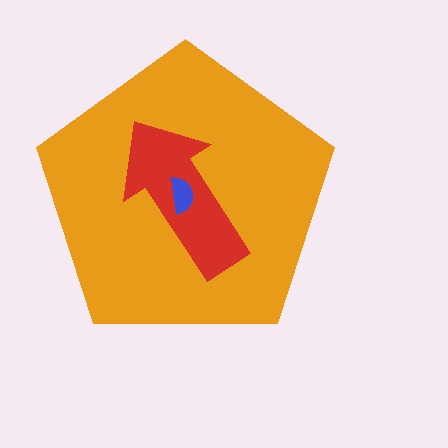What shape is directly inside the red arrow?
The blue semicircle.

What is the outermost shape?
The orange pentagon.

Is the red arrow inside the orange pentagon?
Yes.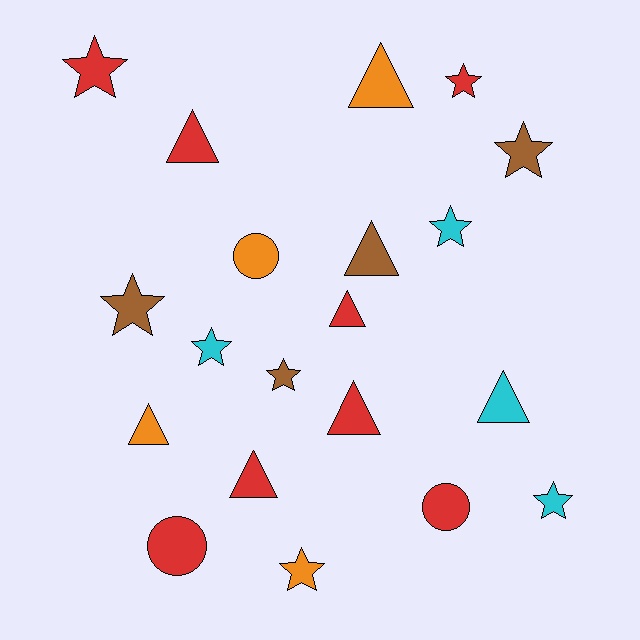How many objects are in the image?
There are 20 objects.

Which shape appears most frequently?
Star, with 9 objects.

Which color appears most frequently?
Red, with 8 objects.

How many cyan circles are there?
There are no cyan circles.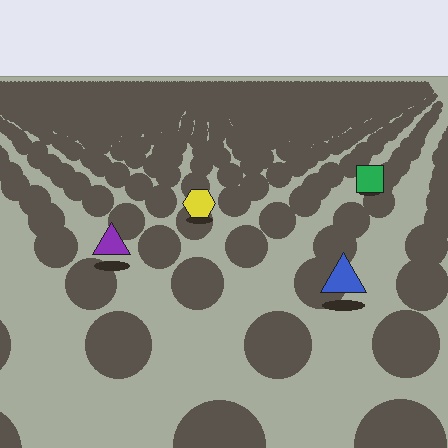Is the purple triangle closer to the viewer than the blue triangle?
No. The blue triangle is closer — you can tell from the texture gradient: the ground texture is coarser near it.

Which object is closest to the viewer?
The blue triangle is closest. The texture marks near it are larger and more spread out.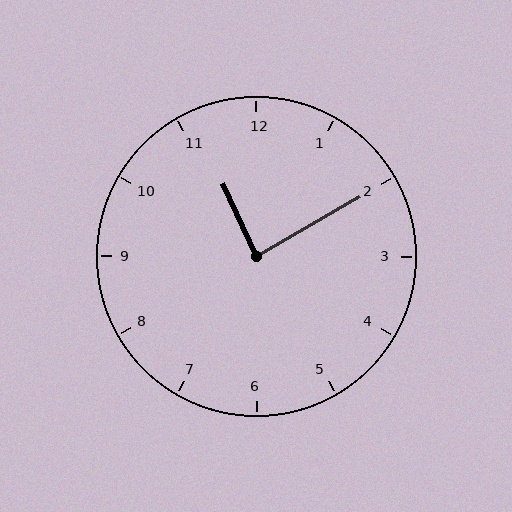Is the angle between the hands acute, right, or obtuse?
It is right.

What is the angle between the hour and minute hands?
Approximately 85 degrees.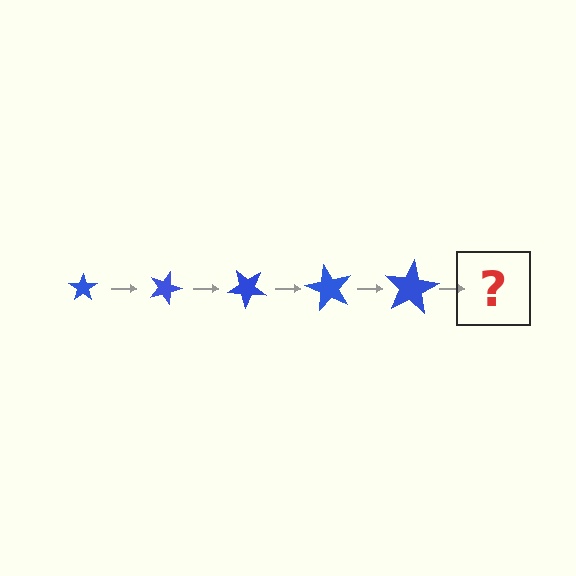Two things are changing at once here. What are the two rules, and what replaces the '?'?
The two rules are that the star grows larger each step and it rotates 20 degrees each step. The '?' should be a star, larger than the previous one and rotated 100 degrees from the start.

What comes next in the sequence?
The next element should be a star, larger than the previous one and rotated 100 degrees from the start.